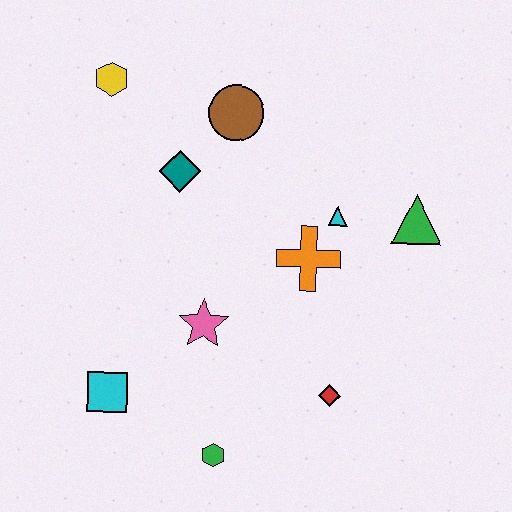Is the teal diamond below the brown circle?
Yes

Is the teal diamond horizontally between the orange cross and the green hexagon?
No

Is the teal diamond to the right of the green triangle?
No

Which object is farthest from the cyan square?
The green triangle is farthest from the cyan square.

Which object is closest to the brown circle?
The teal diamond is closest to the brown circle.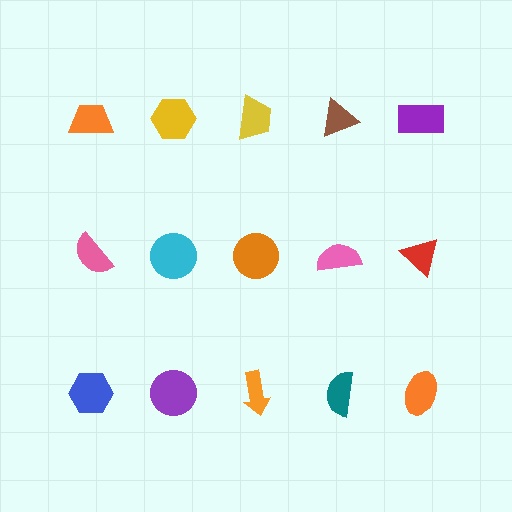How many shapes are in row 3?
5 shapes.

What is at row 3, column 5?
An orange ellipse.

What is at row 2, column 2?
A cyan circle.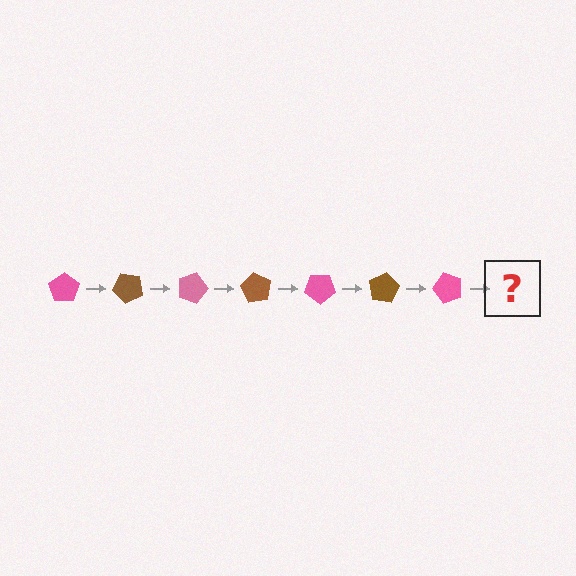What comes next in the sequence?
The next element should be a brown pentagon, rotated 315 degrees from the start.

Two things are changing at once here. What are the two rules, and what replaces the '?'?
The two rules are that it rotates 45 degrees each step and the color cycles through pink and brown. The '?' should be a brown pentagon, rotated 315 degrees from the start.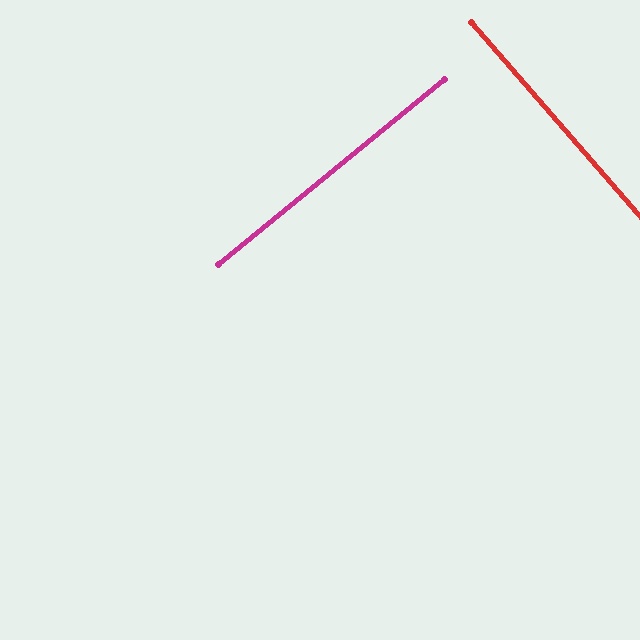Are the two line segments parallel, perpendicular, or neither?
Perpendicular — they meet at approximately 88°.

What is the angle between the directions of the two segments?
Approximately 88 degrees.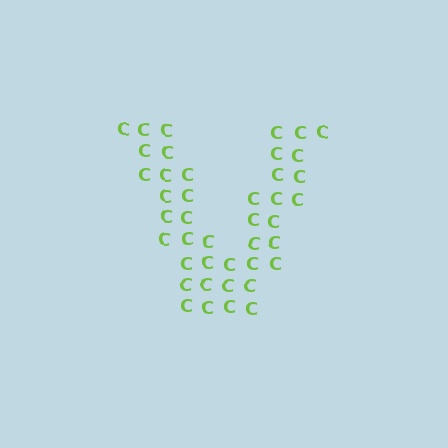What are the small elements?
The small elements are letter C's.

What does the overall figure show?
The overall figure shows the letter V.